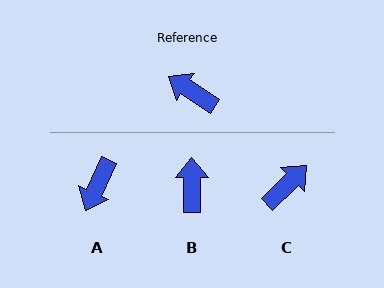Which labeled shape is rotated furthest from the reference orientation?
C, about 102 degrees away.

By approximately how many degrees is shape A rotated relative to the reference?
Approximately 98 degrees counter-clockwise.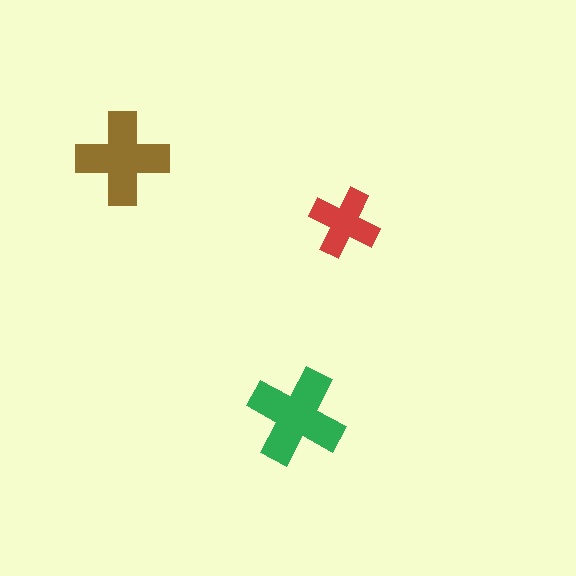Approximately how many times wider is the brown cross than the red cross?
About 1.5 times wider.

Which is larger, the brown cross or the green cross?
The green one.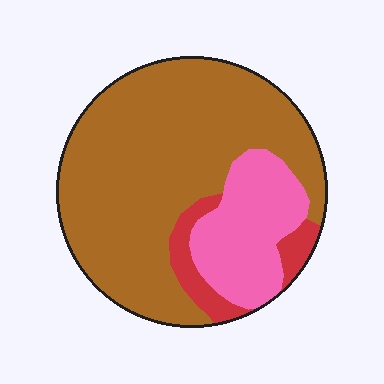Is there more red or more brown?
Brown.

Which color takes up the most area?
Brown, at roughly 70%.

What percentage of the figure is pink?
Pink takes up about one fifth (1/5) of the figure.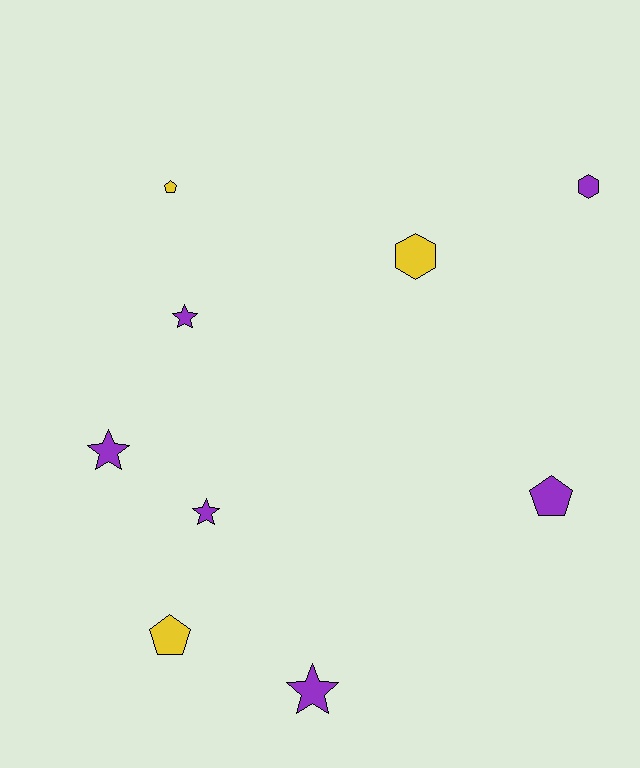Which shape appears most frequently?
Star, with 4 objects.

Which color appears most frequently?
Purple, with 6 objects.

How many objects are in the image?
There are 9 objects.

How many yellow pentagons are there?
There are 2 yellow pentagons.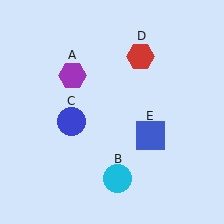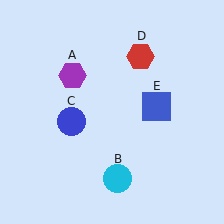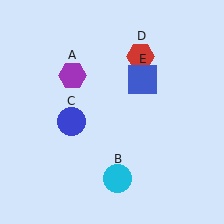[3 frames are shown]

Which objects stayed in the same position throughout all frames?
Purple hexagon (object A) and cyan circle (object B) and blue circle (object C) and red hexagon (object D) remained stationary.